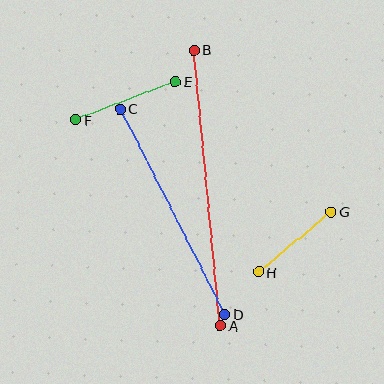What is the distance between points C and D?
The distance is approximately 231 pixels.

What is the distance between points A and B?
The distance is approximately 277 pixels.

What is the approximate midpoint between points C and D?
The midpoint is at approximately (172, 212) pixels.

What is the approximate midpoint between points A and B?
The midpoint is at approximately (207, 188) pixels.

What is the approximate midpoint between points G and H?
The midpoint is at approximately (295, 242) pixels.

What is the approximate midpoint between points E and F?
The midpoint is at approximately (126, 101) pixels.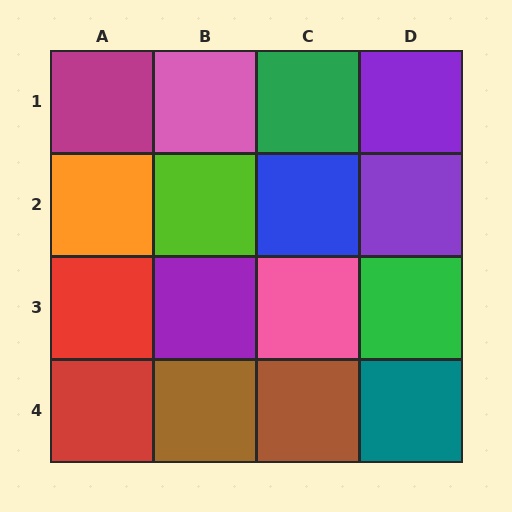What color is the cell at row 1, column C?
Green.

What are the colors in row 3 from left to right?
Red, purple, pink, green.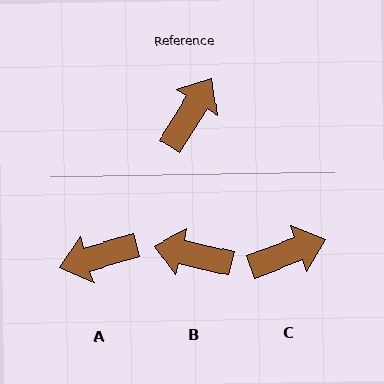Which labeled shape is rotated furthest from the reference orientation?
A, about 137 degrees away.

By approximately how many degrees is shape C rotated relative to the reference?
Approximately 38 degrees clockwise.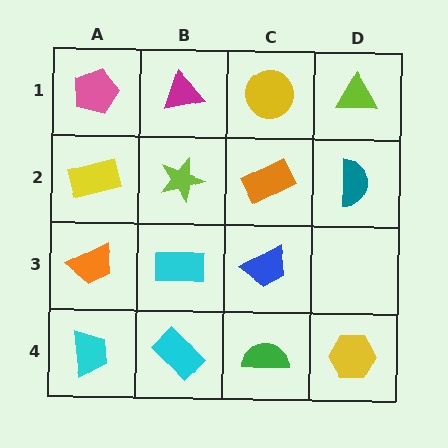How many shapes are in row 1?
4 shapes.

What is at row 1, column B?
A magenta triangle.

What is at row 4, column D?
A yellow hexagon.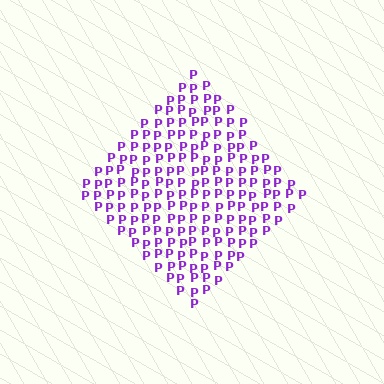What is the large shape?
The large shape is a diamond.